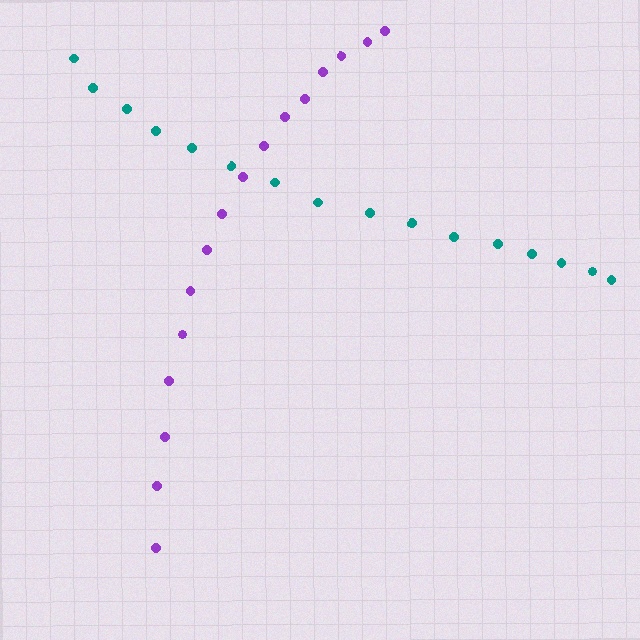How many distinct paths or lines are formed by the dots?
There are 2 distinct paths.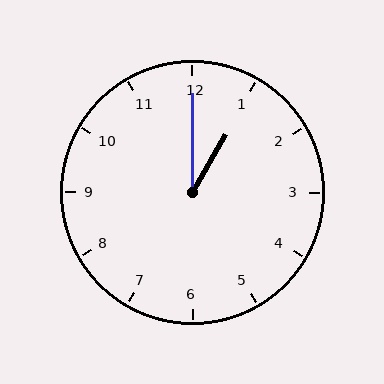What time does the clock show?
1:00.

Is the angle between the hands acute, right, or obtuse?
It is acute.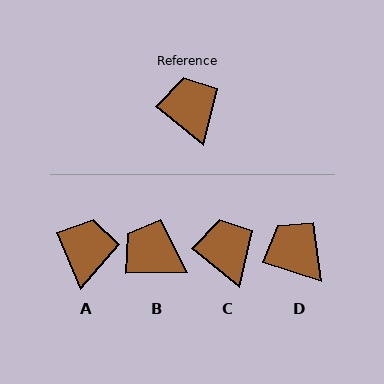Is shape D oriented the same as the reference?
No, it is off by about 22 degrees.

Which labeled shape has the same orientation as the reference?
C.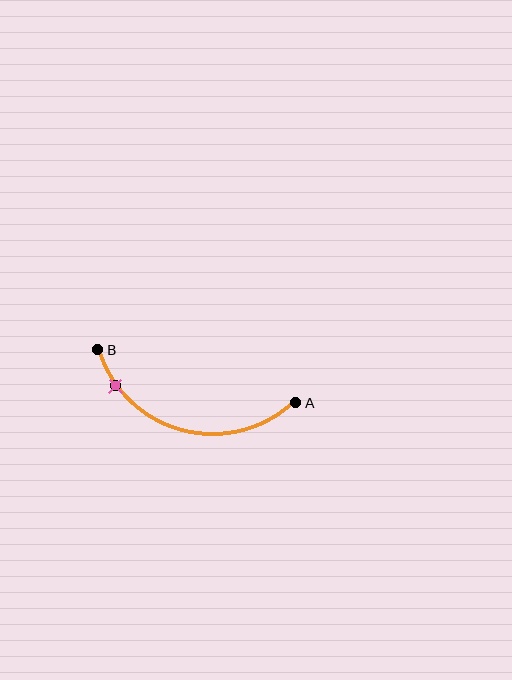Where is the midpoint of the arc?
The arc midpoint is the point on the curve farthest from the straight line joining A and B. It sits below that line.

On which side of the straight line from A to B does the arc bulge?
The arc bulges below the straight line connecting A and B.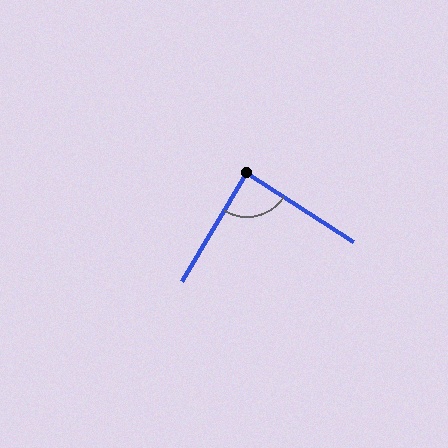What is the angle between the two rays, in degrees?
Approximately 88 degrees.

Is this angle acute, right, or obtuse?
It is approximately a right angle.